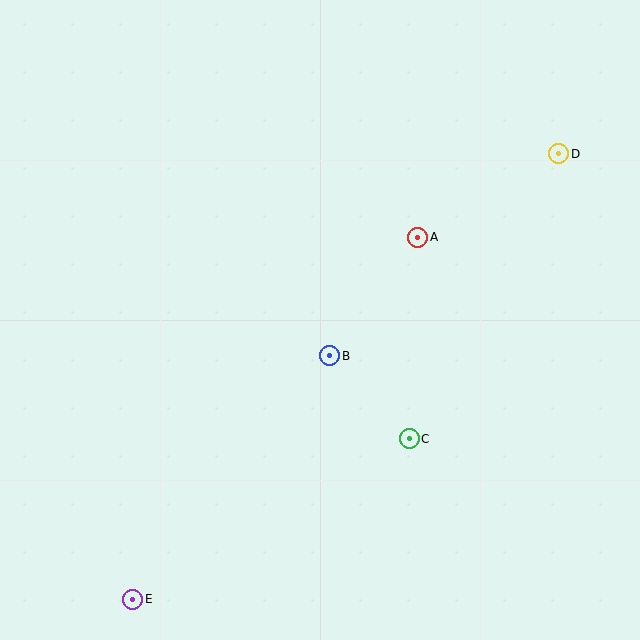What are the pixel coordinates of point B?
Point B is at (330, 356).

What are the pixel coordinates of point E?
Point E is at (133, 599).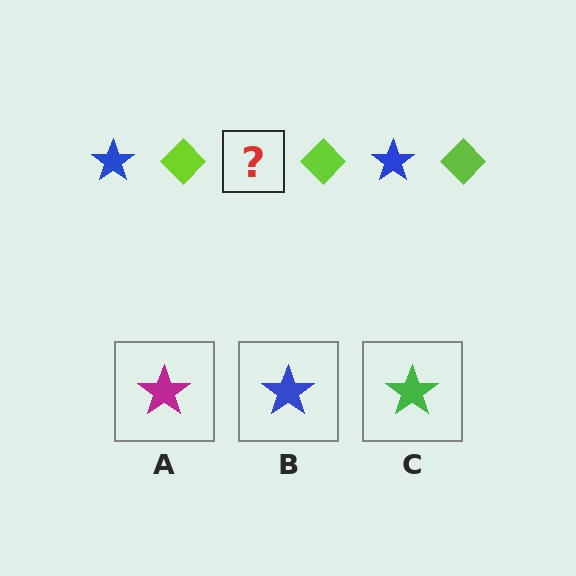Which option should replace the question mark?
Option B.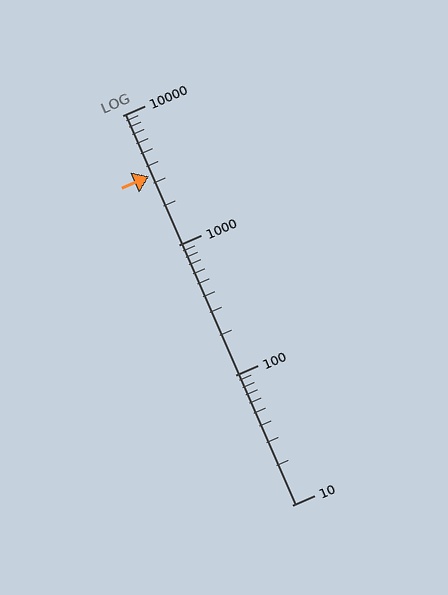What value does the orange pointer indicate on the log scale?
The pointer indicates approximately 3400.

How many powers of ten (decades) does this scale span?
The scale spans 3 decades, from 10 to 10000.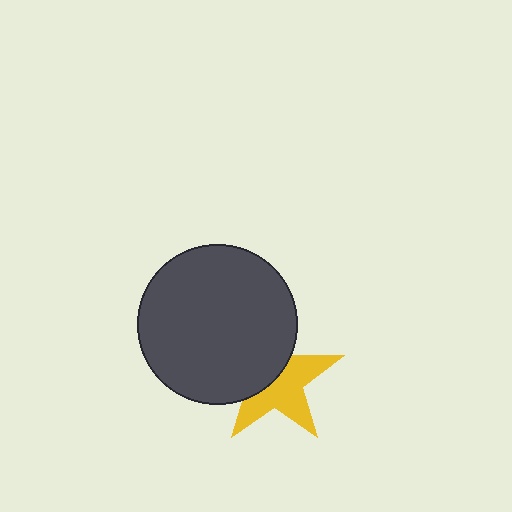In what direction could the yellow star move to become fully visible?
The yellow star could move toward the lower-right. That would shift it out from behind the dark gray circle entirely.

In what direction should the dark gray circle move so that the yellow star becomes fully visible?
The dark gray circle should move toward the upper-left. That is the shortest direction to clear the overlap and leave the yellow star fully visible.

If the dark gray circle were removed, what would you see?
You would see the complete yellow star.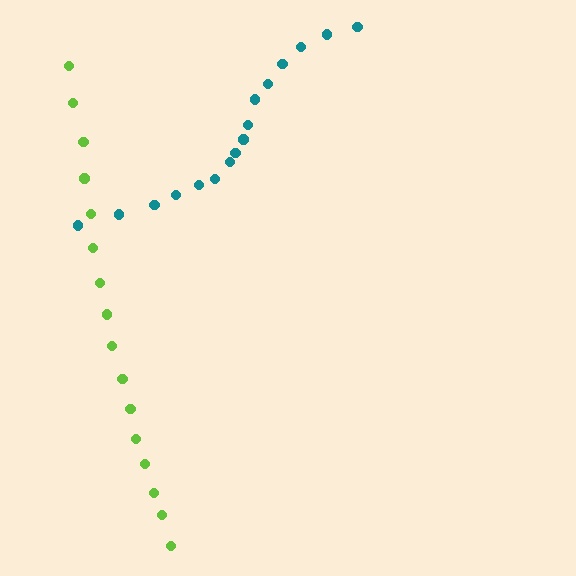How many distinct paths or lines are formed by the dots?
There are 2 distinct paths.